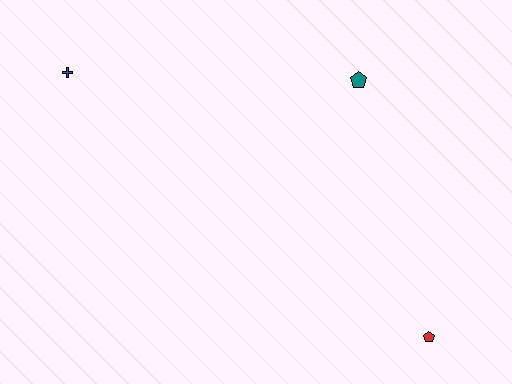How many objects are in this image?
There are 3 objects.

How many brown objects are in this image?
There are no brown objects.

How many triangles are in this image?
There are no triangles.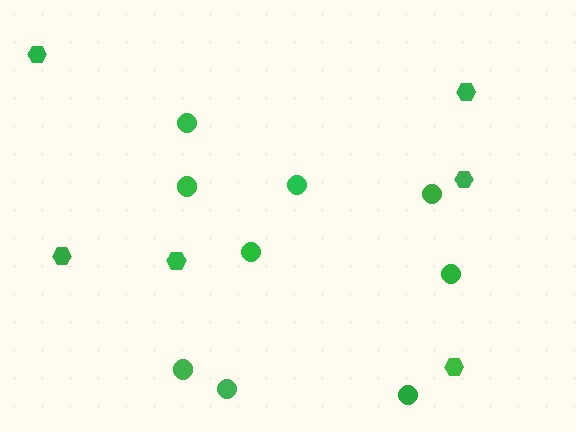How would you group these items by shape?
There are 2 groups: one group of circles (9) and one group of hexagons (6).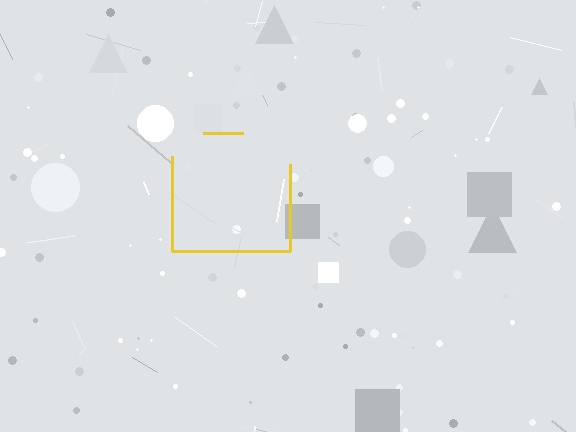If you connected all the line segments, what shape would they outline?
They would outline a square.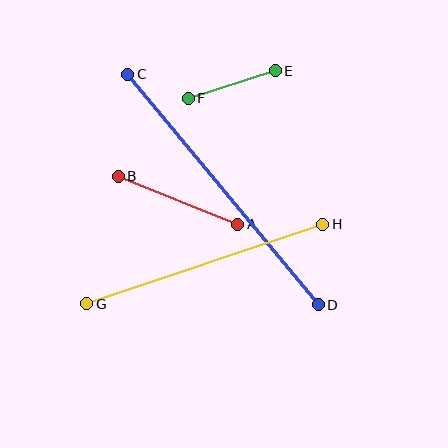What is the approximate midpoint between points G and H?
The midpoint is at approximately (205, 264) pixels.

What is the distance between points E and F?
The distance is approximately 91 pixels.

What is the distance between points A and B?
The distance is approximately 129 pixels.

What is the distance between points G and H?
The distance is approximately 249 pixels.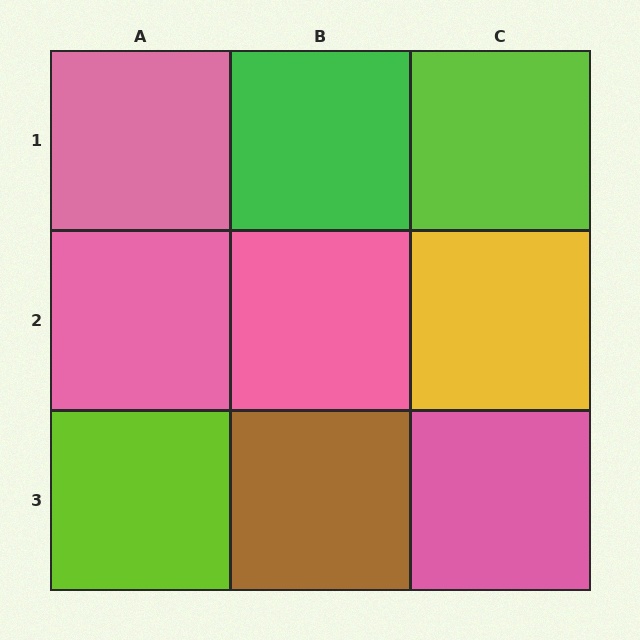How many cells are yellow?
1 cell is yellow.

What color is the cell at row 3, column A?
Lime.